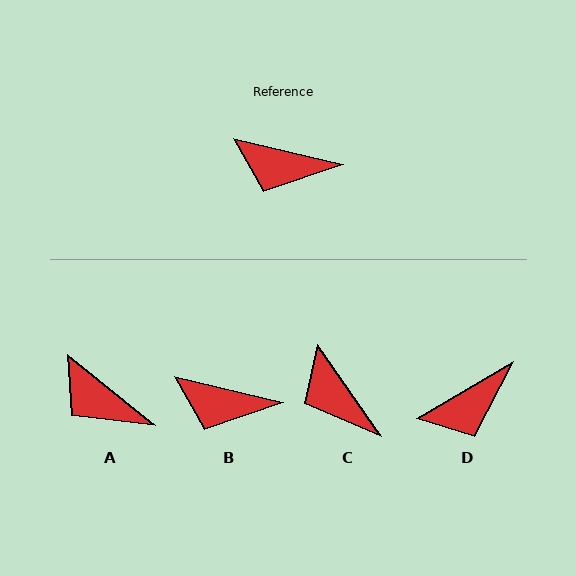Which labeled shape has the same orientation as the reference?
B.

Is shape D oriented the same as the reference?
No, it is off by about 44 degrees.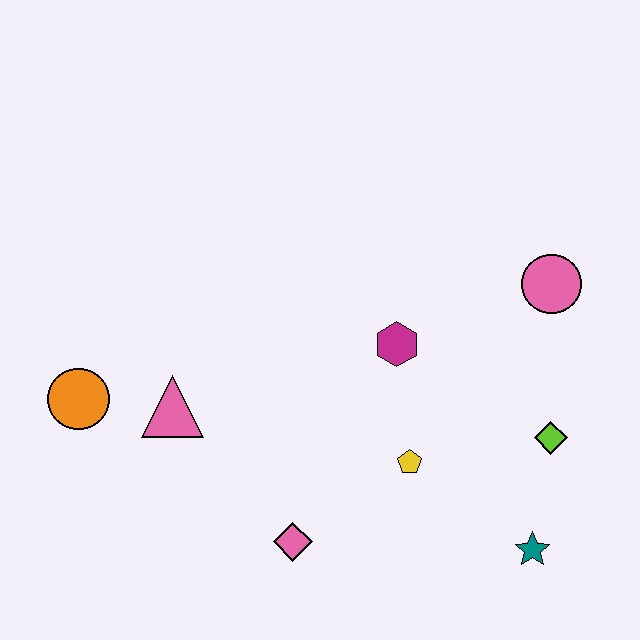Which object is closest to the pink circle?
The lime diamond is closest to the pink circle.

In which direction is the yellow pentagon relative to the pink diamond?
The yellow pentagon is to the right of the pink diamond.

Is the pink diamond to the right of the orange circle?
Yes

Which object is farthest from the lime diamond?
The orange circle is farthest from the lime diamond.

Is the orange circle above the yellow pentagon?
Yes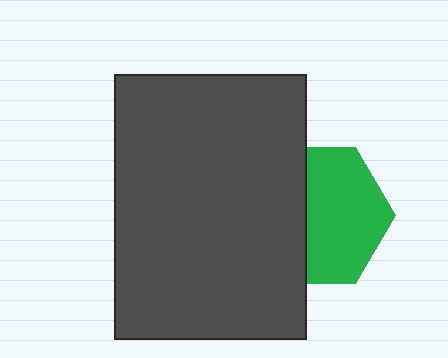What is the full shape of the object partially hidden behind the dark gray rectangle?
The partially hidden object is a green hexagon.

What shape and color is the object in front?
The object in front is a dark gray rectangle.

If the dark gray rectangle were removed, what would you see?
You would see the complete green hexagon.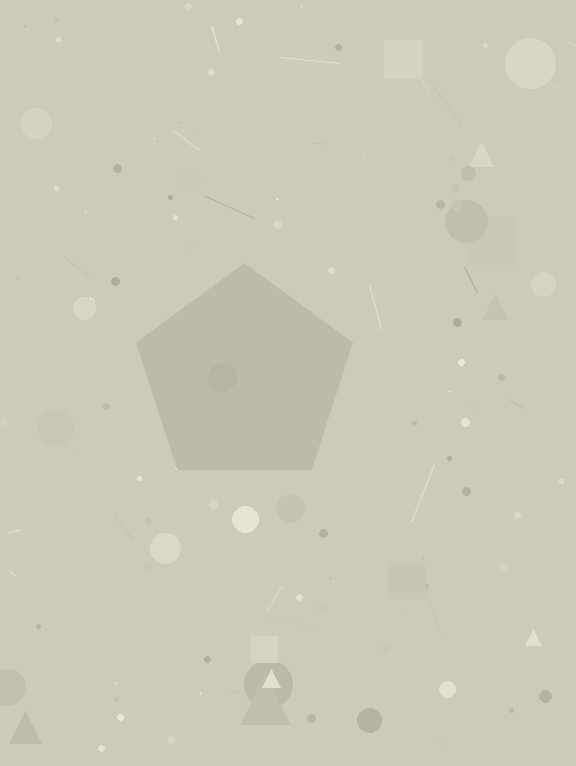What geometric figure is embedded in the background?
A pentagon is embedded in the background.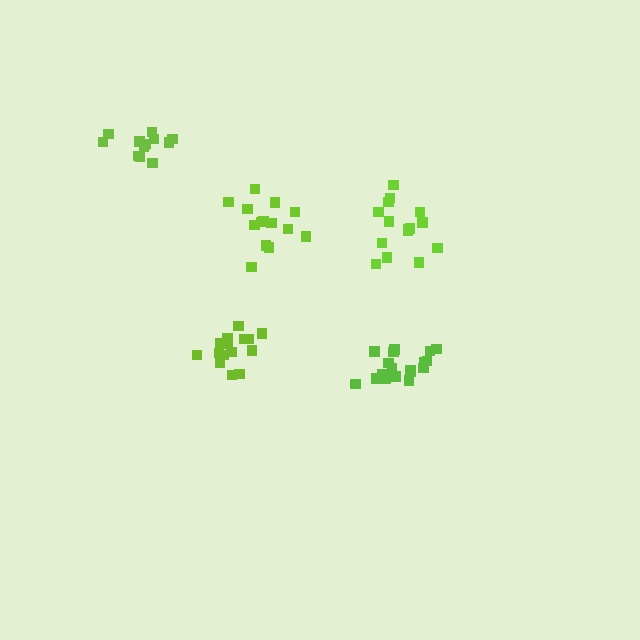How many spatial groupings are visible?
There are 5 spatial groupings.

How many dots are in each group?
Group 1: 15 dots, Group 2: 15 dots, Group 3: 19 dots, Group 4: 13 dots, Group 5: 14 dots (76 total).